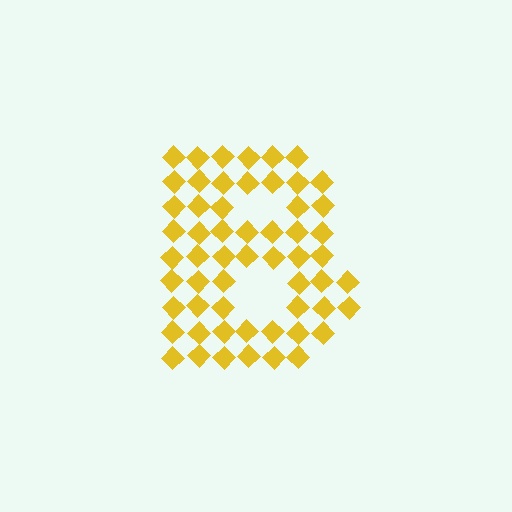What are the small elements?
The small elements are diamonds.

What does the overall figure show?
The overall figure shows the letter B.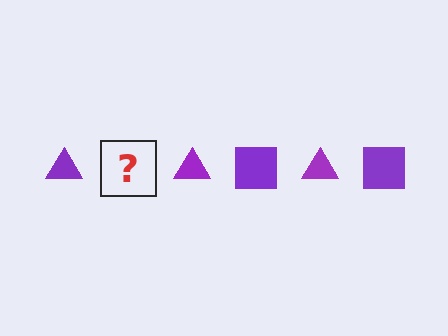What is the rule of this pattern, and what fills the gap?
The rule is that the pattern cycles through triangle, square shapes in purple. The gap should be filled with a purple square.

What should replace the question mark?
The question mark should be replaced with a purple square.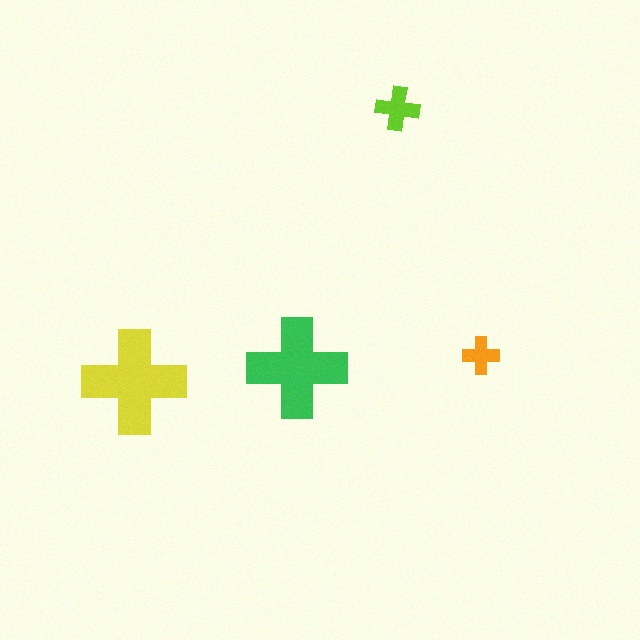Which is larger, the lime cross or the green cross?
The green one.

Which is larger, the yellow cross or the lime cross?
The yellow one.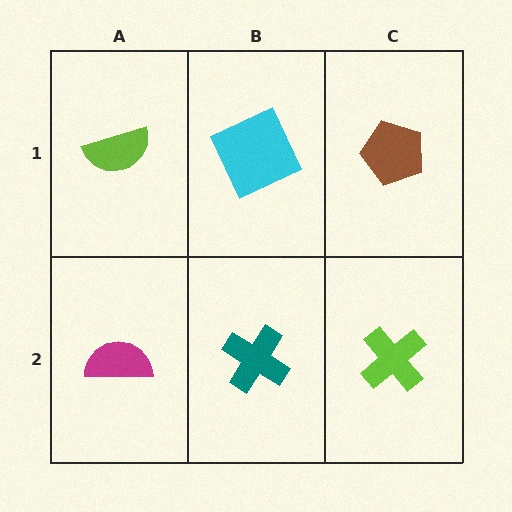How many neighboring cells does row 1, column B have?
3.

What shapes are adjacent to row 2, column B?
A cyan square (row 1, column B), a magenta semicircle (row 2, column A), a lime cross (row 2, column C).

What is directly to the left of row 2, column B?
A magenta semicircle.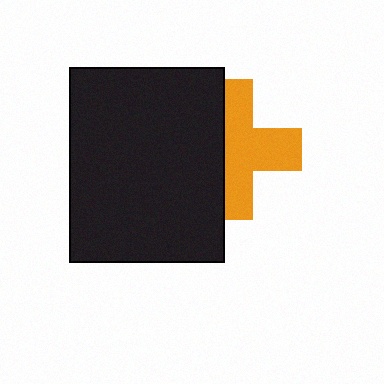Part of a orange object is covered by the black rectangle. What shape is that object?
It is a cross.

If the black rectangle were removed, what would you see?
You would see the complete orange cross.